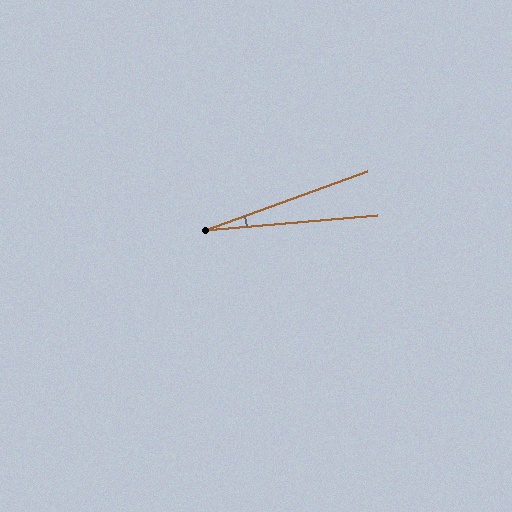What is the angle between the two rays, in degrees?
Approximately 15 degrees.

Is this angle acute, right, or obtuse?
It is acute.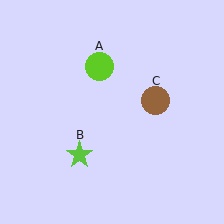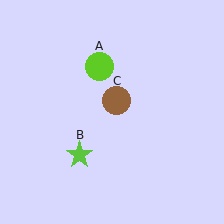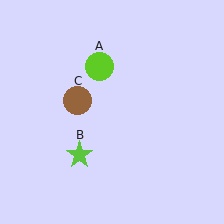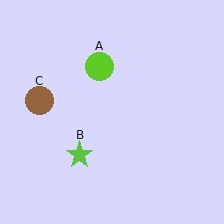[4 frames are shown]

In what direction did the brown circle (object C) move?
The brown circle (object C) moved left.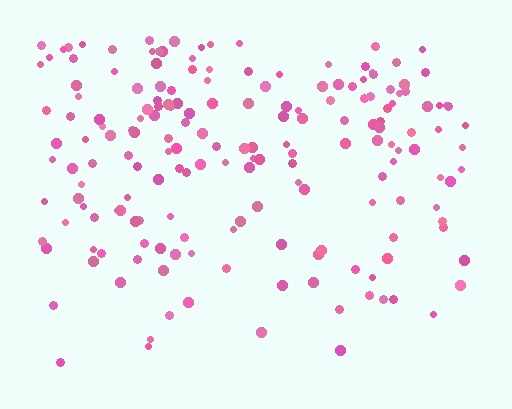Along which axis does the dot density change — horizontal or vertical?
Vertical.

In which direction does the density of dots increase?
From bottom to top, with the top side densest.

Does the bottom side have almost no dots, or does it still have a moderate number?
Still a moderate number, just noticeably fewer than the top.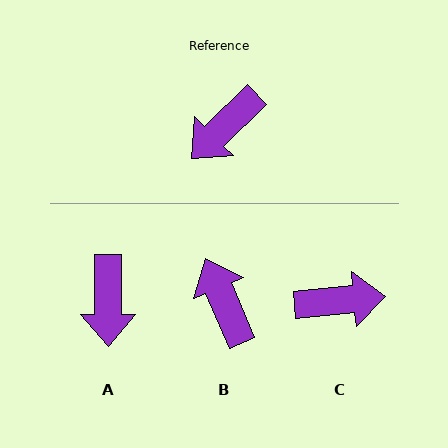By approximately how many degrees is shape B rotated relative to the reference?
Approximately 111 degrees clockwise.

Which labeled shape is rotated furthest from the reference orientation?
C, about 141 degrees away.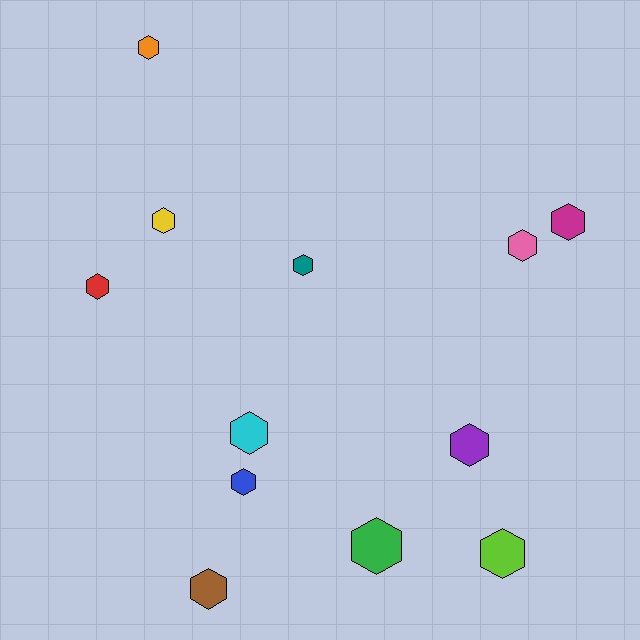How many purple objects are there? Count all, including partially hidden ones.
There is 1 purple object.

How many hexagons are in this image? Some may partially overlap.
There are 12 hexagons.